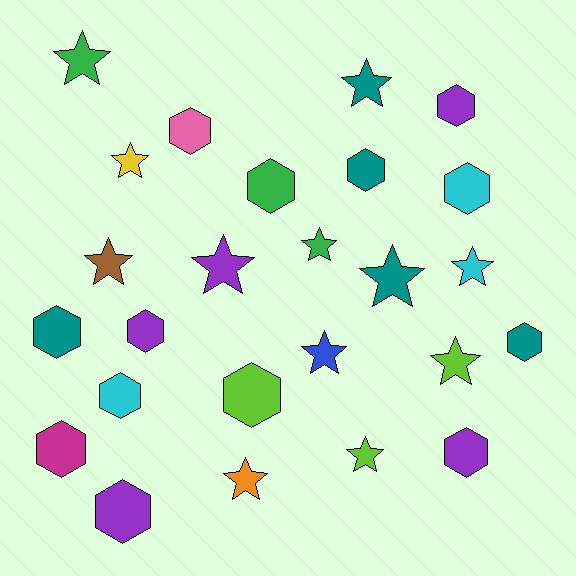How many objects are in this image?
There are 25 objects.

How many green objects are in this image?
There are 3 green objects.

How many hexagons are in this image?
There are 13 hexagons.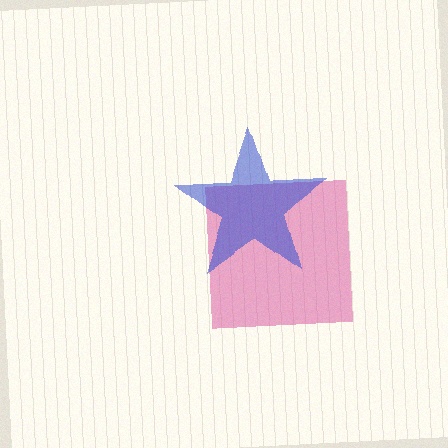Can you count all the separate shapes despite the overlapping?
Yes, there are 2 separate shapes.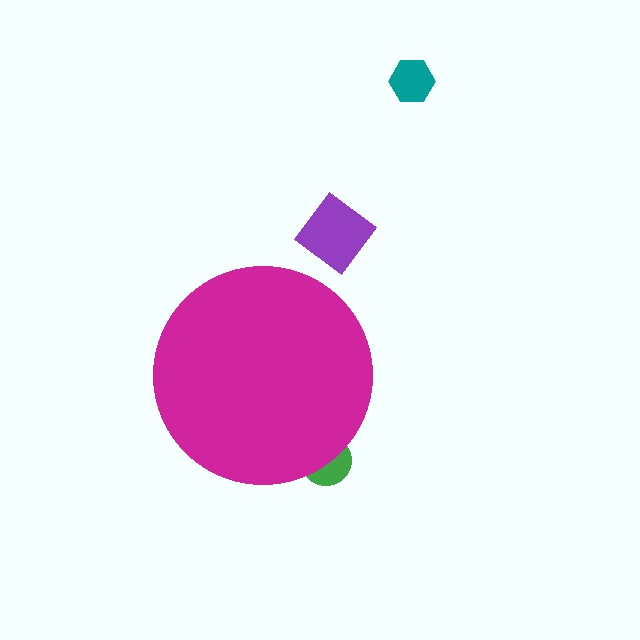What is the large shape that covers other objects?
A magenta circle.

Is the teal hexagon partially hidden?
No, the teal hexagon is fully visible.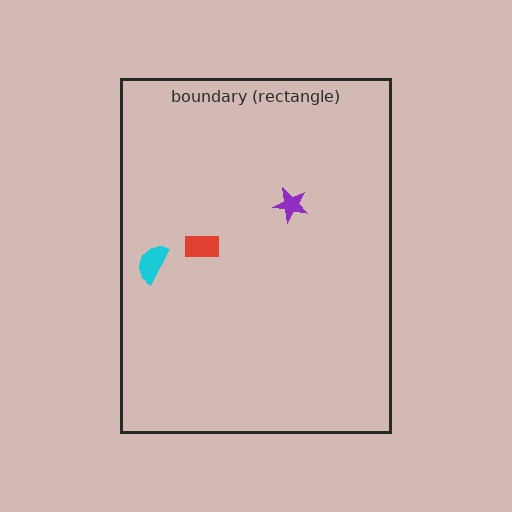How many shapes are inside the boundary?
3 inside, 0 outside.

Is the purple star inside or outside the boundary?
Inside.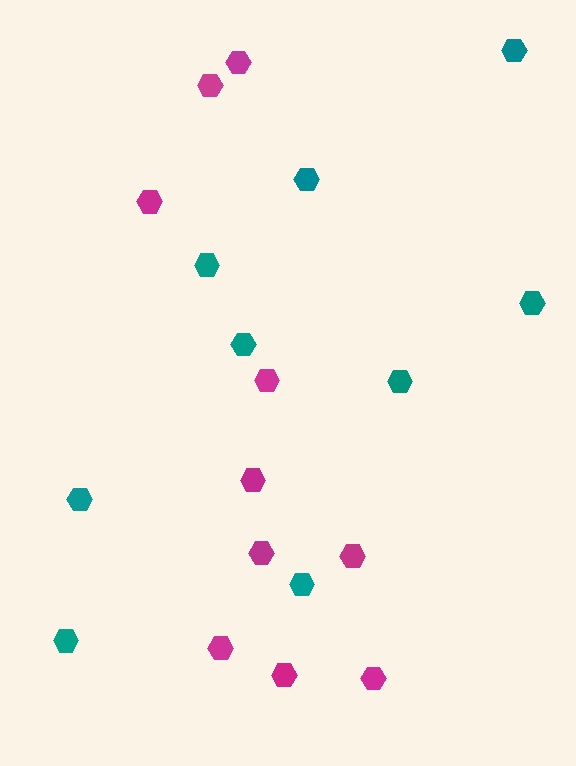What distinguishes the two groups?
There are 2 groups: one group of magenta hexagons (10) and one group of teal hexagons (9).